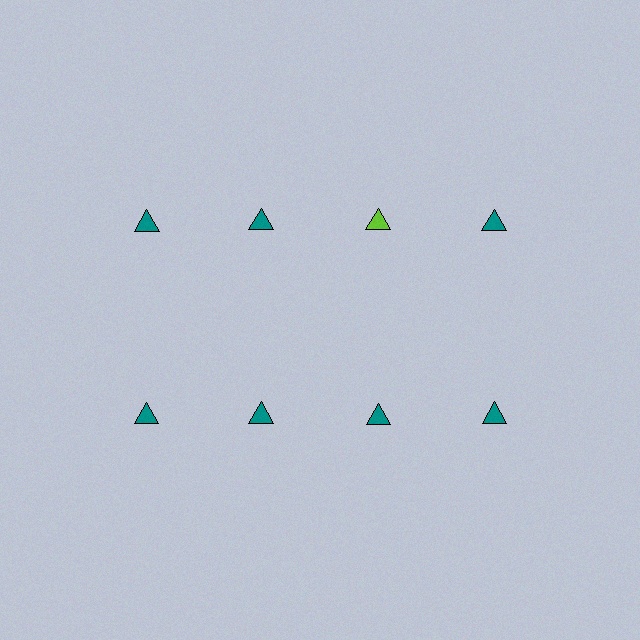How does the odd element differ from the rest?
It has a different color: lime instead of teal.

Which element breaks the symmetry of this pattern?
The lime triangle in the top row, center column breaks the symmetry. All other shapes are teal triangles.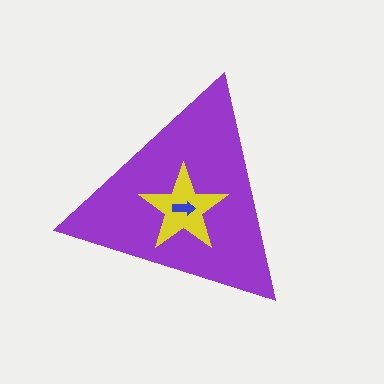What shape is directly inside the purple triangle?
The yellow star.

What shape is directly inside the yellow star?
The blue arrow.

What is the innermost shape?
The blue arrow.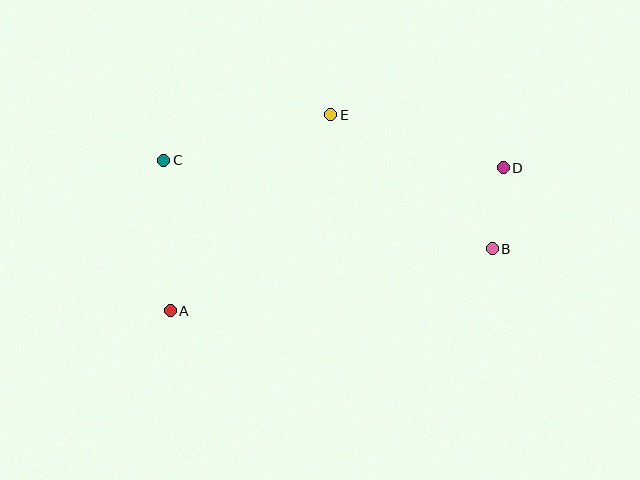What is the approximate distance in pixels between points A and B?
The distance between A and B is approximately 328 pixels.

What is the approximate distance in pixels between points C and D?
The distance between C and D is approximately 340 pixels.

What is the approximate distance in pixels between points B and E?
The distance between B and E is approximately 210 pixels.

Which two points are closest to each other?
Points B and D are closest to each other.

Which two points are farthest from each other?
Points A and D are farthest from each other.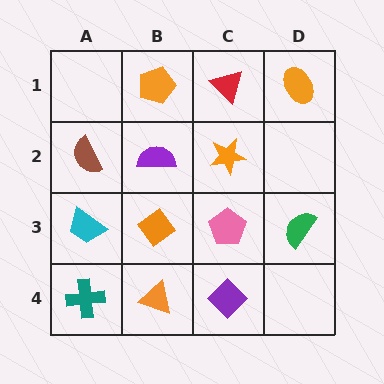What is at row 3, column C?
A pink pentagon.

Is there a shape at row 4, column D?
No, that cell is empty.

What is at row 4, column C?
A purple diamond.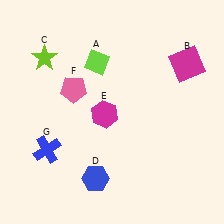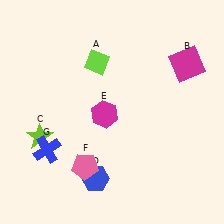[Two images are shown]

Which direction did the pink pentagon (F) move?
The pink pentagon (F) moved down.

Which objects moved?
The objects that moved are: the lime star (C), the pink pentagon (F).